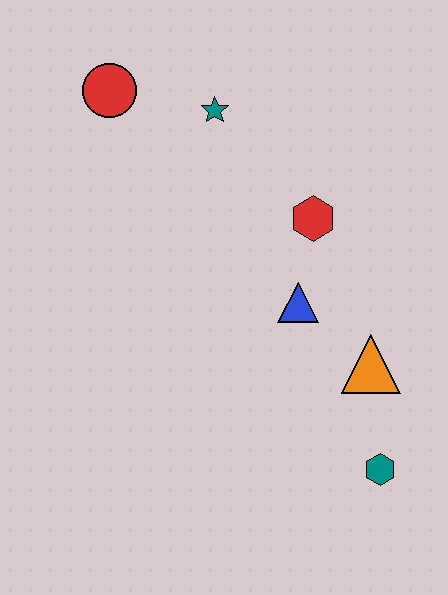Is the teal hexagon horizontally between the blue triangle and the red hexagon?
No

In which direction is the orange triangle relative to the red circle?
The orange triangle is below the red circle.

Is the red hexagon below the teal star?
Yes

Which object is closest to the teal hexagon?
The orange triangle is closest to the teal hexagon.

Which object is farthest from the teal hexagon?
The red circle is farthest from the teal hexagon.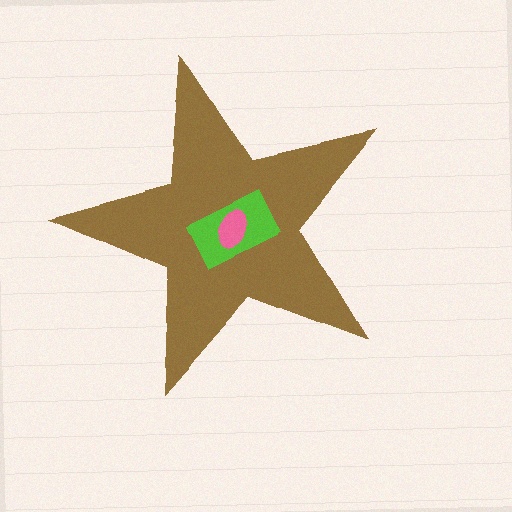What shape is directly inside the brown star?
The lime rectangle.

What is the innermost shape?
The pink ellipse.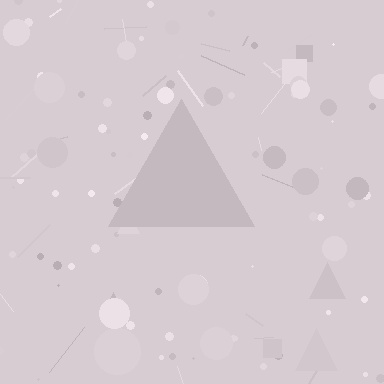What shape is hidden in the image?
A triangle is hidden in the image.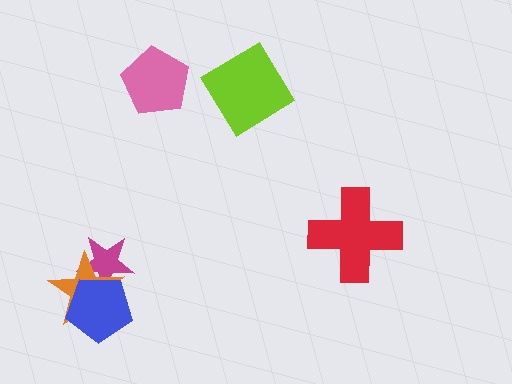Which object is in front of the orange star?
The blue pentagon is in front of the orange star.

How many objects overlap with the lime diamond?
0 objects overlap with the lime diamond.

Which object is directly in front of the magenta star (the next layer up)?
The orange star is directly in front of the magenta star.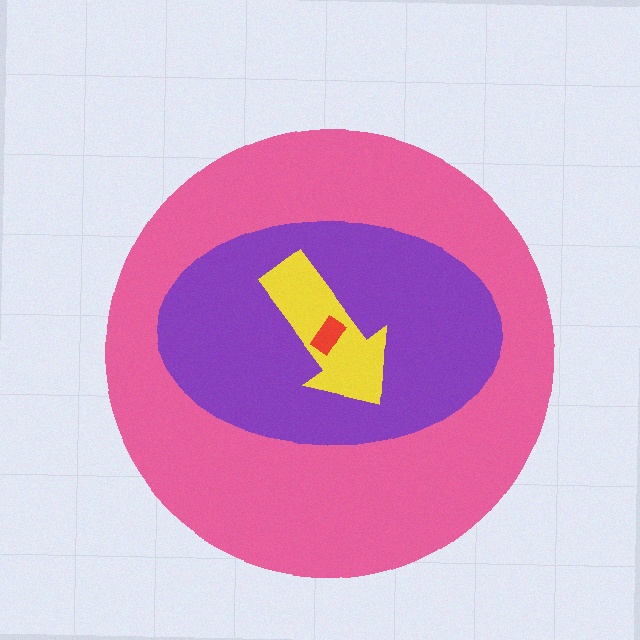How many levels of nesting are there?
4.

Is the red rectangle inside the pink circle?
Yes.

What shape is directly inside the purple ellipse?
The yellow arrow.